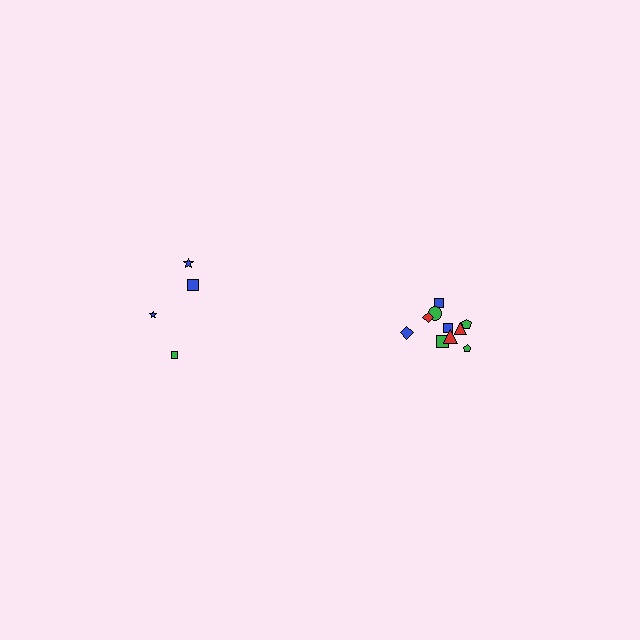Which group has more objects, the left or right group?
The right group.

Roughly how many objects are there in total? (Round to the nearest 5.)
Roughly 15 objects in total.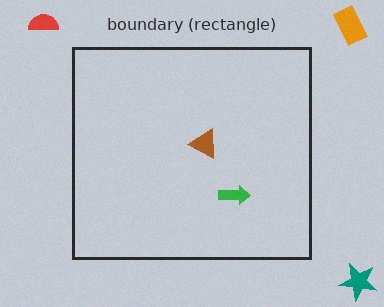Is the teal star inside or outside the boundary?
Outside.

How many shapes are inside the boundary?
2 inside, 3 outside.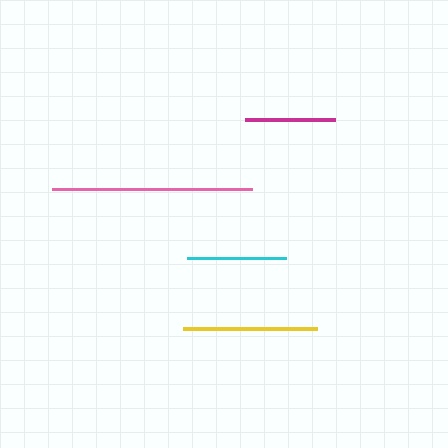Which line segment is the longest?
The pink line is the longest at approximately 200 pixels.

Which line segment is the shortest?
The magenta line is the shortest at approximately 90 pixels.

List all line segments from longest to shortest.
From longest to shortest: pink, yellow, cyan, magenta.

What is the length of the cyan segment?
The cyan segment is approximately 99 pixels long.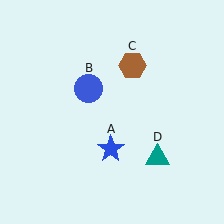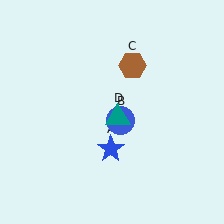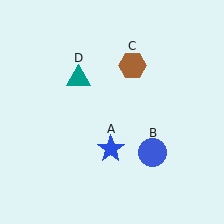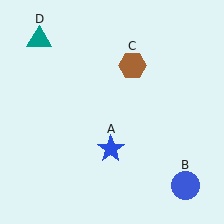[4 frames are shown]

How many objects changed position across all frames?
2 objects changed position: blue circle (object B), teal triangle (object D).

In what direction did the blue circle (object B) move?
The blue circle (object B) moved down and to the right.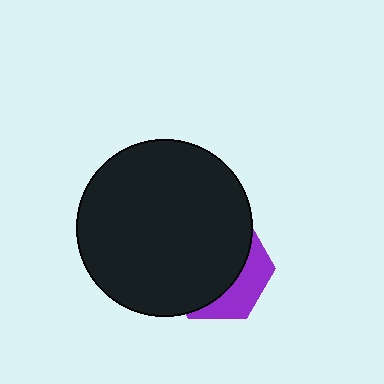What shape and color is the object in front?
The object in front is a black circle.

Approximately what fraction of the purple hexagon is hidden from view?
Roughly 70% of the purple hexagon is hidden behind the black circle.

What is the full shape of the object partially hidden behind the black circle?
The partially hidden object is a purple hexagon.